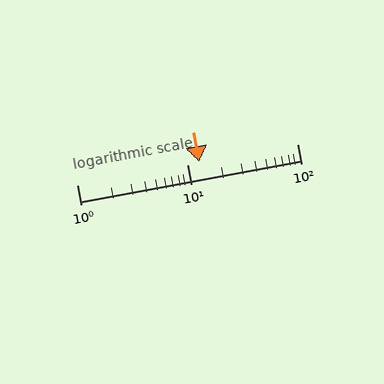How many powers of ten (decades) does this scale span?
The scale spans 2 decades, from 1 to 100.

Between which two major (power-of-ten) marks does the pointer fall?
The pointer is between 10 and 100.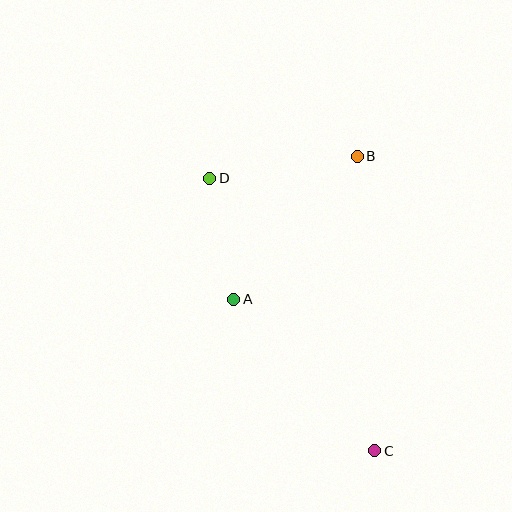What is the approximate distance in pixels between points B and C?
The distance between B and C is approximately 295 pixels.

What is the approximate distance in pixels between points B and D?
The distance between B and D is approximately 149 pixels.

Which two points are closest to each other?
Points A and D are closest to each other.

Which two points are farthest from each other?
Points C and D are farthest from each other.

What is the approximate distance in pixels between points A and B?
The distance between A and B is approximately 189 pixels.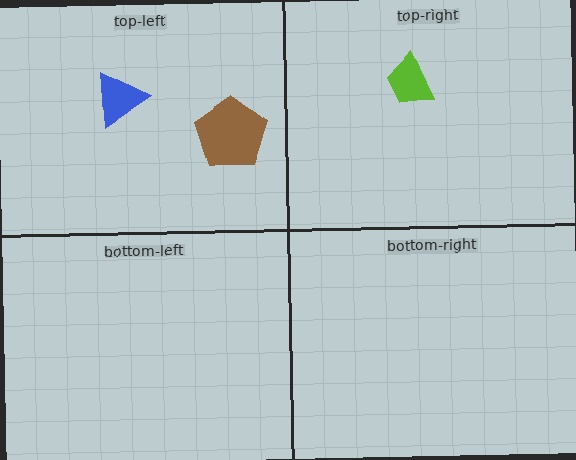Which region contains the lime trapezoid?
The top-right region.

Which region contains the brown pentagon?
The top-left region.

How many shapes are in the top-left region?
2.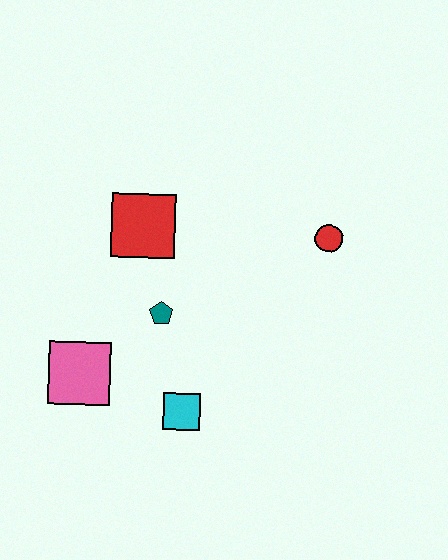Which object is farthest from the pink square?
The red circle is farthest from the pink square.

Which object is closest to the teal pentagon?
The red square is closest to the teal pentagon.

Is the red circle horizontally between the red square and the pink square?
No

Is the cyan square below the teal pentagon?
Yes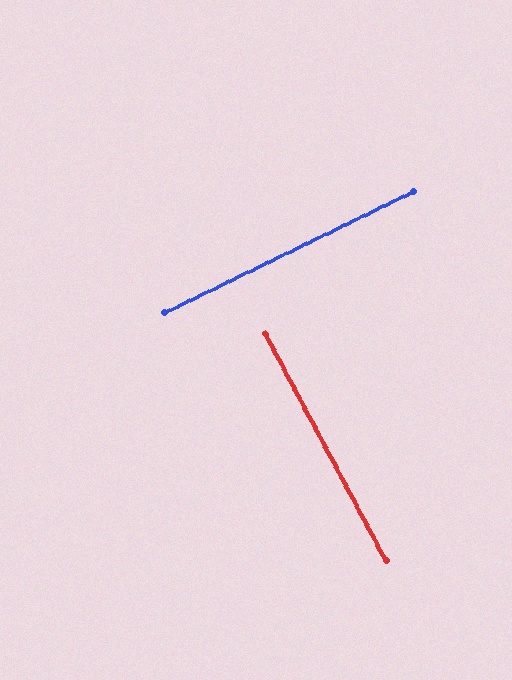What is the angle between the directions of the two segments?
Approximately 88 degrees.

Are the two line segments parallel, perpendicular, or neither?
Perpendicular — they meet at approximately 88°.